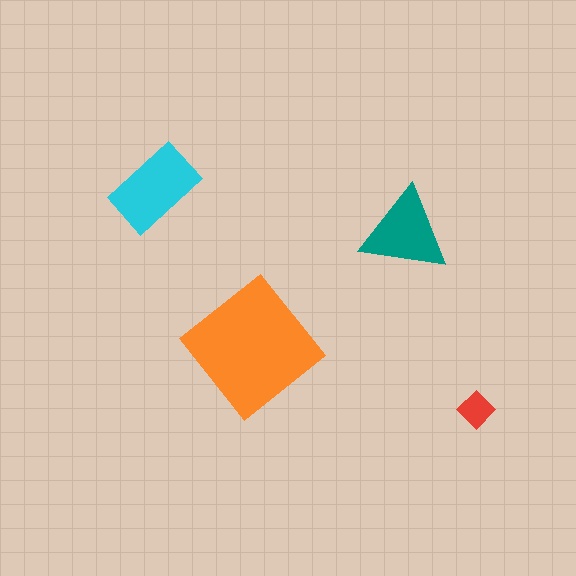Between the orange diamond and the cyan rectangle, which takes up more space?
The orange diamond.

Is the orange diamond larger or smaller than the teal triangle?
Larger.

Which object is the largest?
The orange diamond.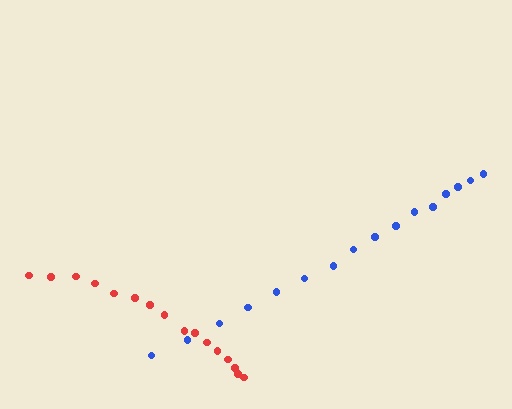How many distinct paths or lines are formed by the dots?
There are 2 distinct paths.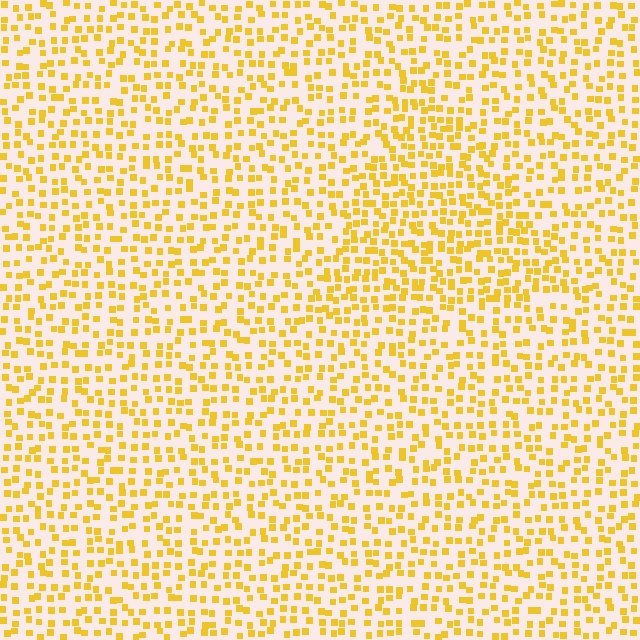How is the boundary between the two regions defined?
The boundary is defined by a change in element density (approximately 1.5x ratio). All elements are the same color, size, and shape.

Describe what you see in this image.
The image contains small yellow elements arranged at two different densities. A triangle-shaped region is visible where the elements are more densely packed than the surrounding area.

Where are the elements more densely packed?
The elements are more densely packed inside the triangle boundary.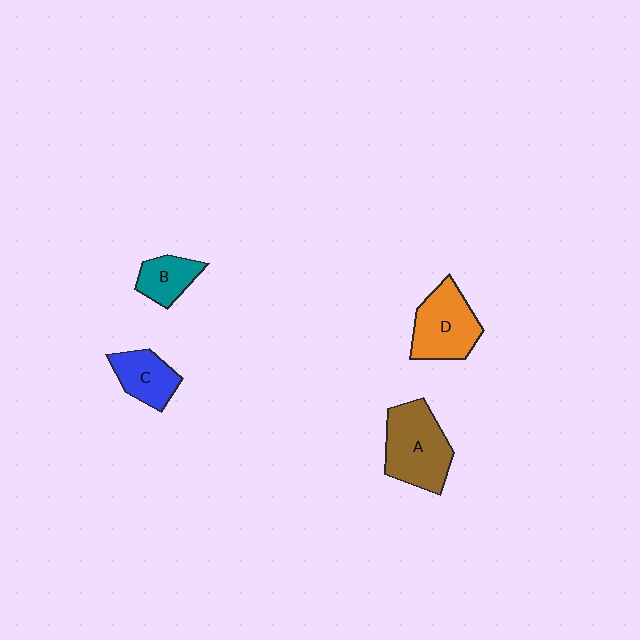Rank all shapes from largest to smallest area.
From largest to smallest: A (brown), D (orange), C (blue), B (teal).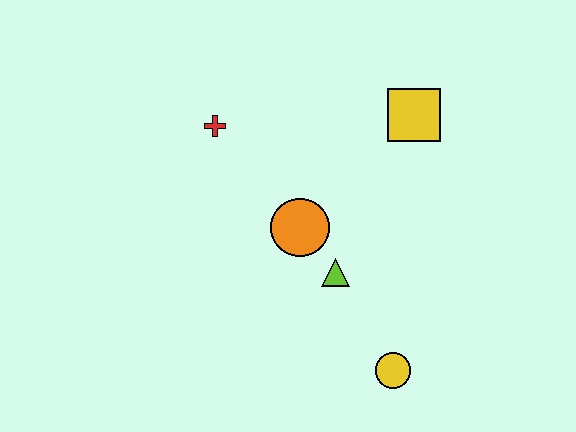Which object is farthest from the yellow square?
The yellow circle is farthest from the yellow square.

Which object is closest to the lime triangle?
The orange circle is closest to the lime triangle.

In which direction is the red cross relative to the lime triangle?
The red cross is above the lime triangle.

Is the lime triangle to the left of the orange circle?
No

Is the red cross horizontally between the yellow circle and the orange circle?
No